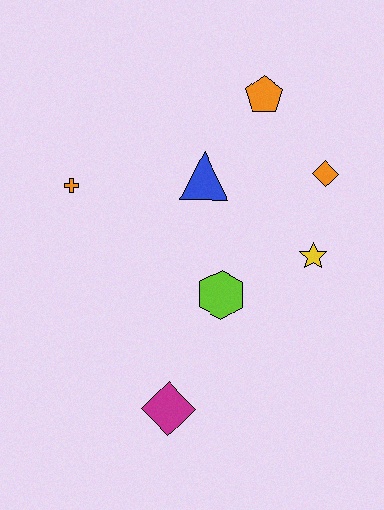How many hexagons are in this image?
There is 1 hexagon.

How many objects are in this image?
There are 7 objects.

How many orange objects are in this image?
There are 3 orange objects.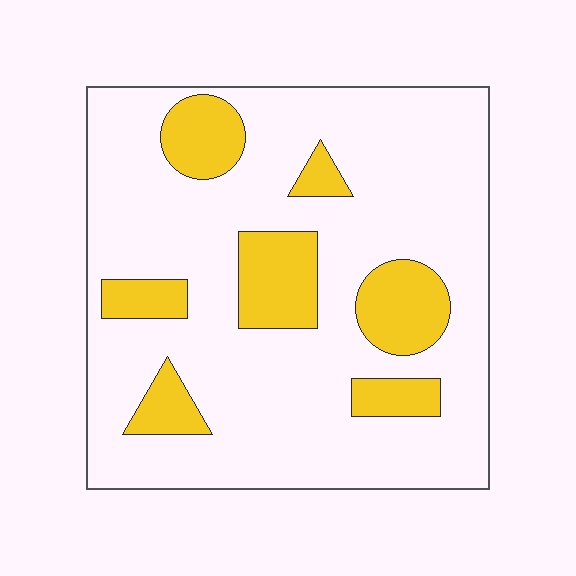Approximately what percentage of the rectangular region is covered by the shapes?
Approximately 20%.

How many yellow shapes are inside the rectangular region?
7.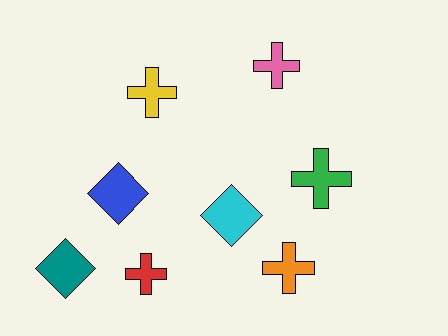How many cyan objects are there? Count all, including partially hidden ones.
There is 1 cyan object.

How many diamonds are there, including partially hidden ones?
There are 3 diamonds.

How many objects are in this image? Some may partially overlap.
There are 8 objects.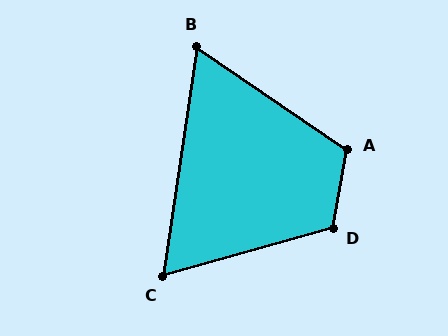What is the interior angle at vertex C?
Approximately 66 degrees (acute).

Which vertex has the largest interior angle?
D, at approximately 116 degrees.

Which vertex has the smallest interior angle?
B, at approximately 64 degrees.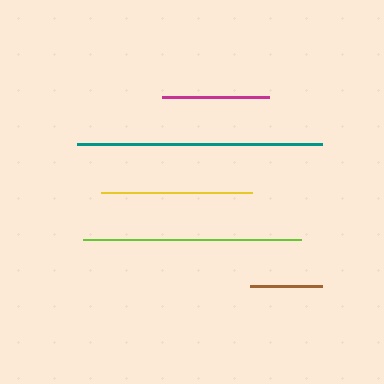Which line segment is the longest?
The teal line is the longest at approximately 246 pixels.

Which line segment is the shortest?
The brown line is the shortest at approximately 72 pixels.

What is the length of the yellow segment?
The yellow segment is approximately 151 pixels long.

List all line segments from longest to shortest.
From longest to shortest: teal, lime, yellow, magenta, brown.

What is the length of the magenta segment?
The magenta segment is approximately 107 pixels long.